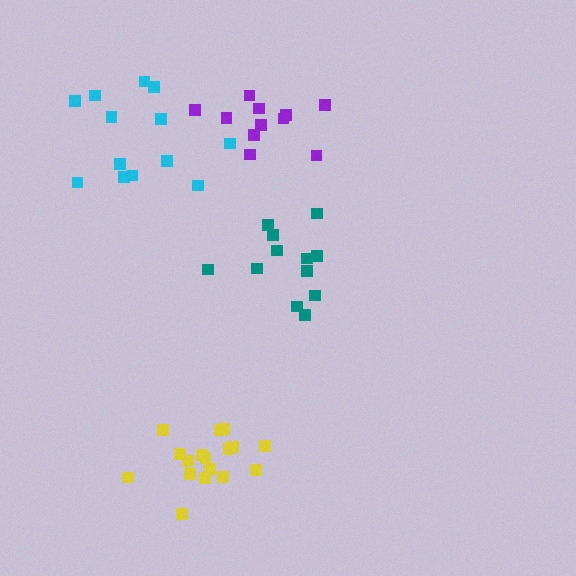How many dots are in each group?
Group 1: 12 dots, Group 2: 13 dots, Group 3: 17 dots, Group 4: 11 dots (53 total).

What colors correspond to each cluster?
The clusters are colored: teal, cyan, yellow, purple.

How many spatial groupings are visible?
There are 4 spatial groupings.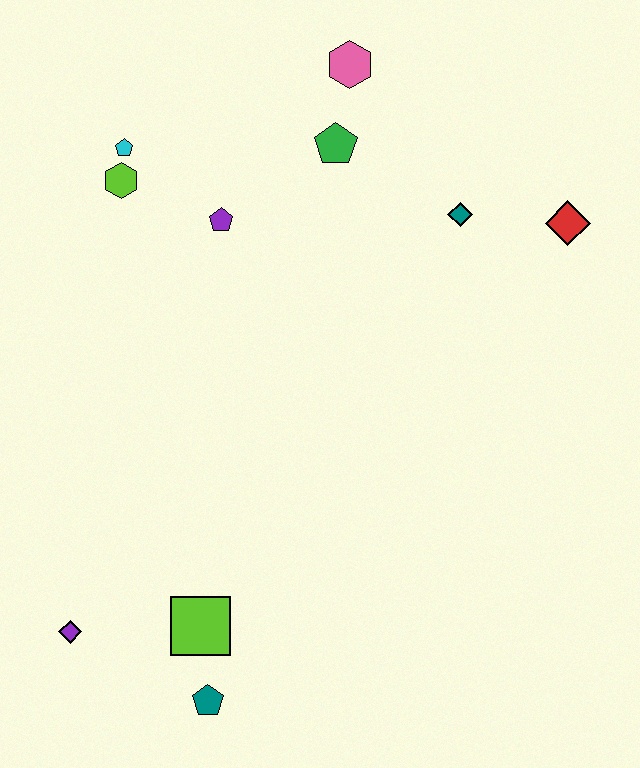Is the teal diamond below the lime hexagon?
Yes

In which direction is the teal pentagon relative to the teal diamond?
The teal pentagon is below the teal diamond.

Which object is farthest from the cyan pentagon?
The teal pentagon is farthest from the cyan pentagon.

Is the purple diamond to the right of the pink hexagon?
No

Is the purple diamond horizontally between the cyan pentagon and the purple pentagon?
No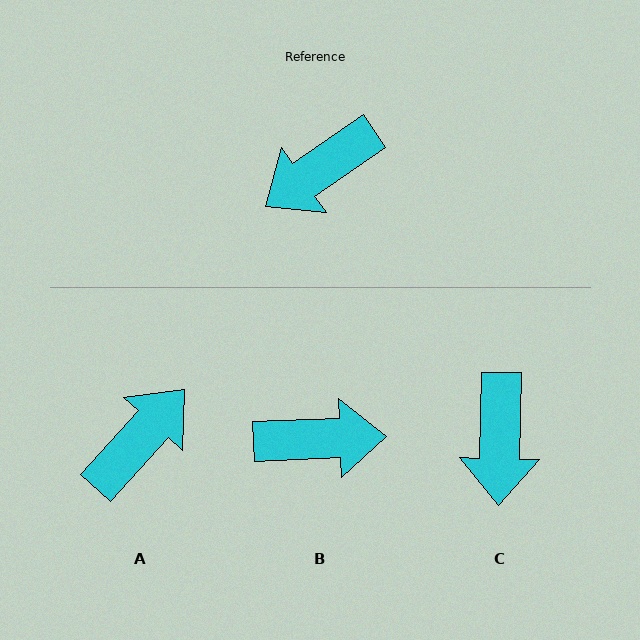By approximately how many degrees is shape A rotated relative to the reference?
Approximately 167 degrees clockwise.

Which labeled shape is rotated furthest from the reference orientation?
A, about 167 degrees away.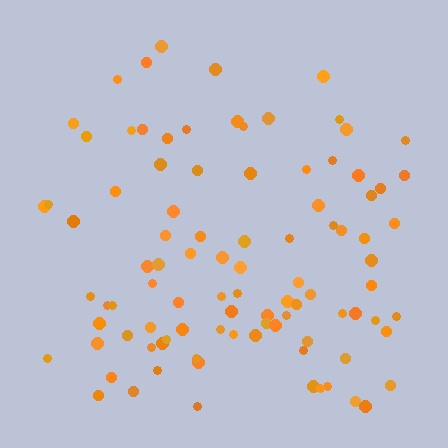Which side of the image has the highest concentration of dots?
The bottom.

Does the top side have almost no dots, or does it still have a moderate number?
Still a moderate number, just noticeably fewer than the bottom.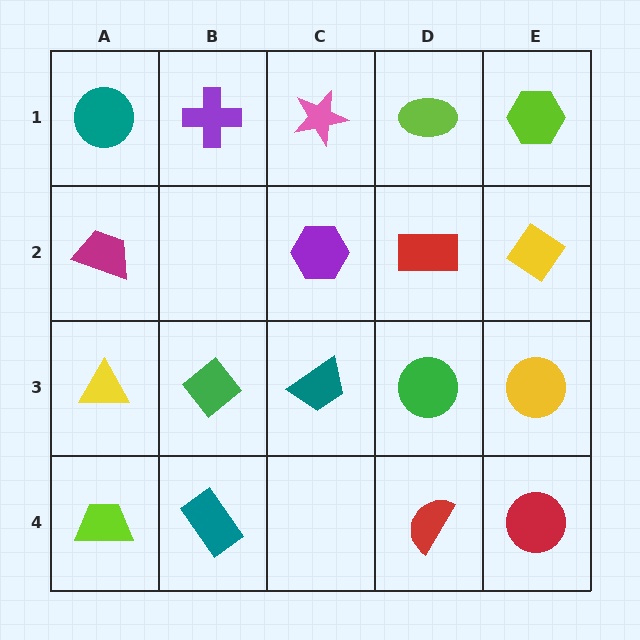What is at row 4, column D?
A red semicircle.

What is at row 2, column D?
A red rectangle.